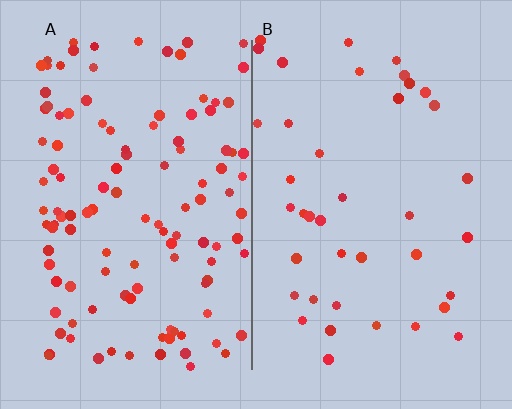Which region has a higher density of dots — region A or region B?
A (the left).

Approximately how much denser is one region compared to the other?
Approximately 3.0× — region A over region B.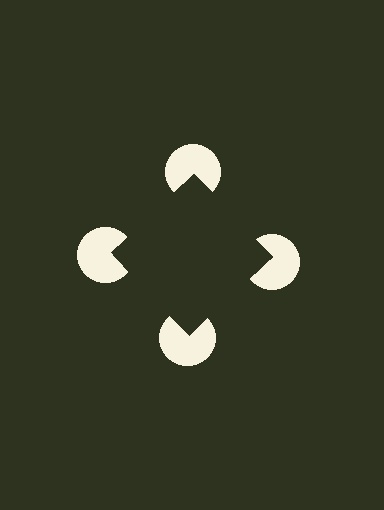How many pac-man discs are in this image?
There are 4 — one at each vertex of the illusory square.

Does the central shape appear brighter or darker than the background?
It typically appears slightly darker than the background, even though no actual brightness change is drawn.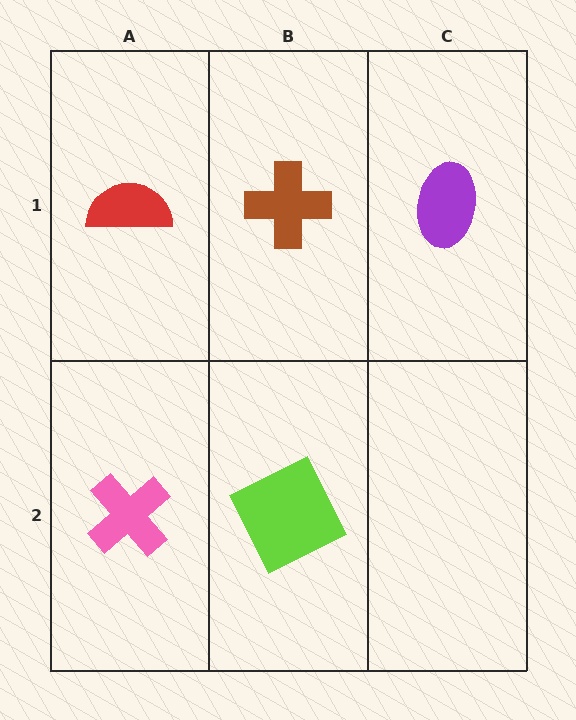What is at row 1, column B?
A brown cross.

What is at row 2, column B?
A lime square.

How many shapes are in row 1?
3 shapes.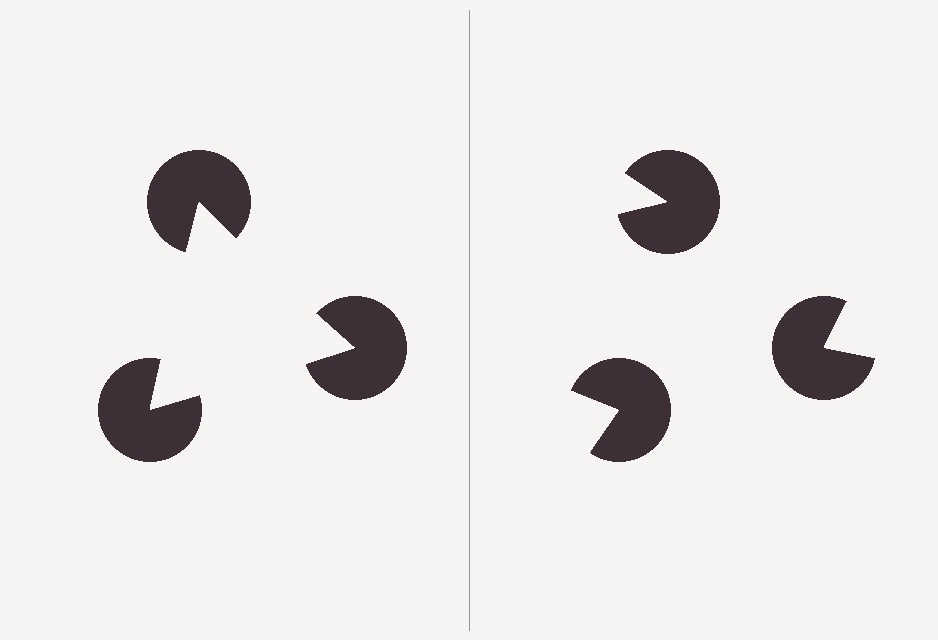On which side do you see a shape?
An illusory triangle appears on the left side. On the right side the wedge cuts are rotated, so no coherent shape forms.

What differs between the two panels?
The pac-man discs are positioned identically on both sides; only the wedge orientations differ. On the left they align to a triangle; on the right they are misaligned.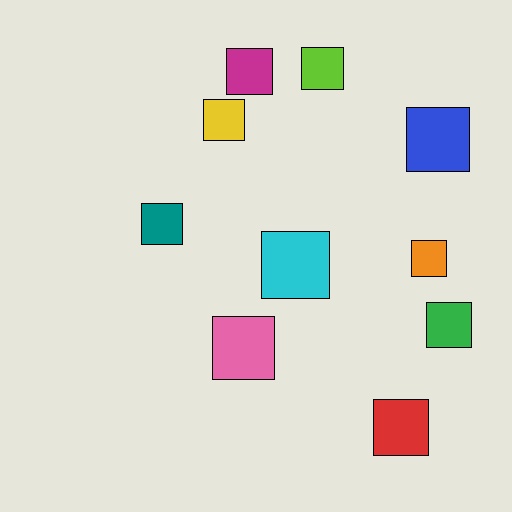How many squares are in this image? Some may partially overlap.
There are 10 squares.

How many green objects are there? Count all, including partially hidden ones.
There is 1 green object.